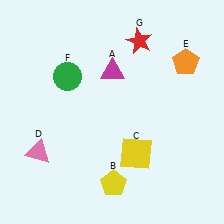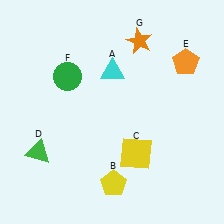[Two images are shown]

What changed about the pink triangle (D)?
In Image 1, D is pink. In Image 2, it changed to green.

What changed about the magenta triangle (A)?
In Image 1, A is magenta. In Image 2, it changed to cyan.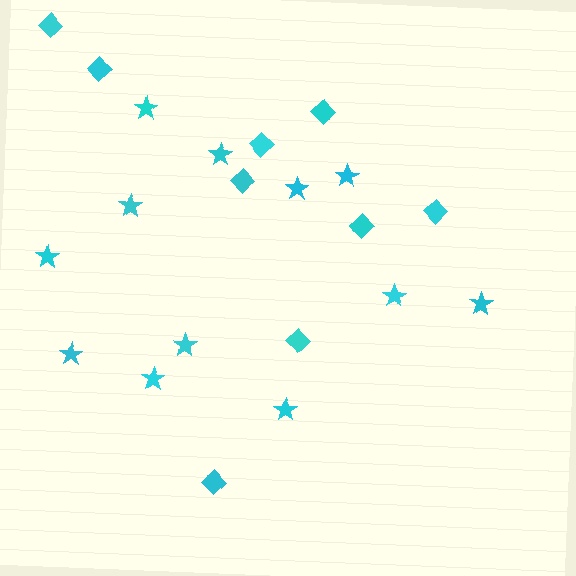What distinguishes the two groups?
There are 2 groups: one group of diamonds (9) and one group of stars (12).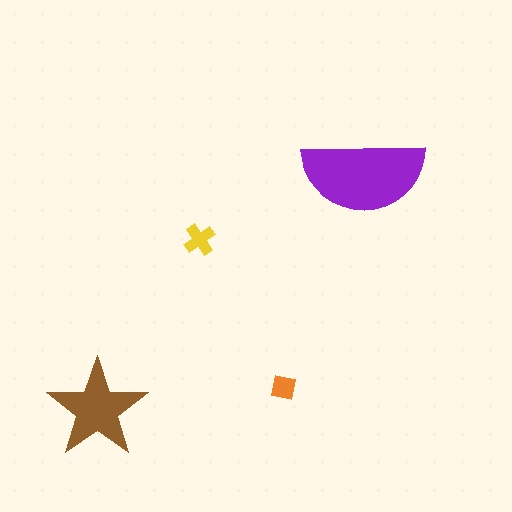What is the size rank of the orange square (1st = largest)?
4th.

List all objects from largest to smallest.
The purple semicircle, the brown star, the yellow cross, the orange square.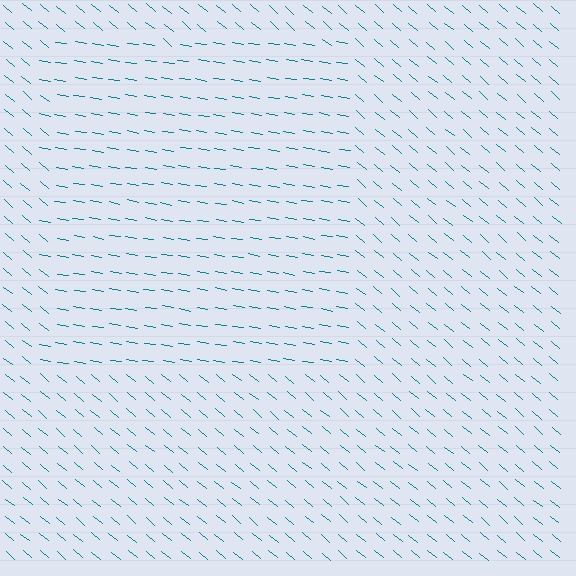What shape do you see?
I see a rectangle.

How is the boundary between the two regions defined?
The boundary is defined purely by a change in line orientation (approximately 31 degrees difference). All lines are the same color and thickness.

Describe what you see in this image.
The image is filled with small teal line segments. A rectangle region in the image has lines oriented differently from the surrounding lines, creating a visible texture boundary.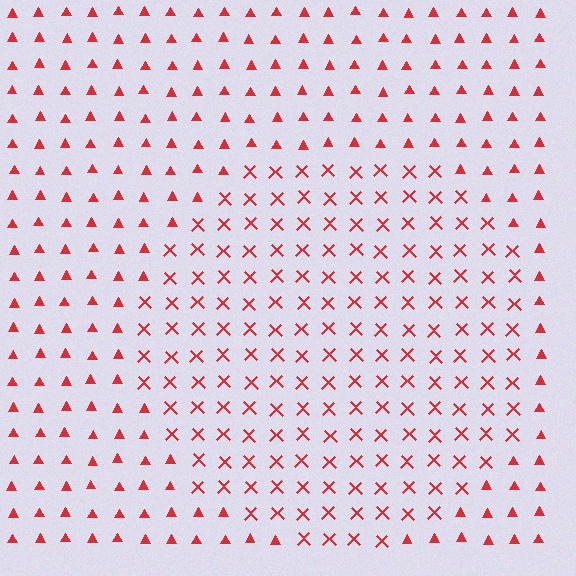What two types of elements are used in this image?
The image uses X marks inside the circle region and triangles outside it.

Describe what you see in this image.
The image is filled with small red elements arranged in a uniform grid. A circle-shaped region contains X marks, while the surrounding area contains triangles. The boundary is defined purely by the change in element shape.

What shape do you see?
I see a circle.